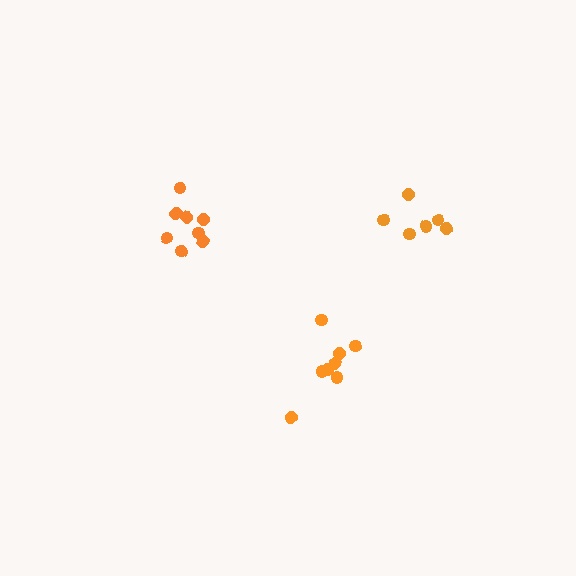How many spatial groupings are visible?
There are 3 spatial groupings.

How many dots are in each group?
Group 1: 6 dots, Group 2: 8 dots, Group 3: 8 dots (22 total).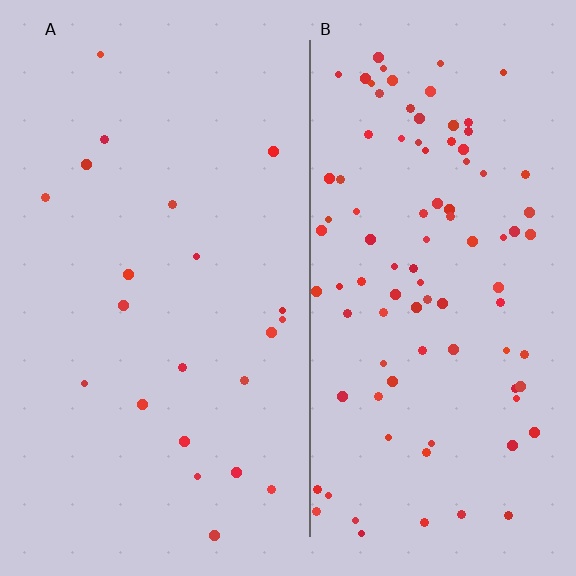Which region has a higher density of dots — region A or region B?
B (the right).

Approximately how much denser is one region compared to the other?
Approximately 4.4× — region B over region A.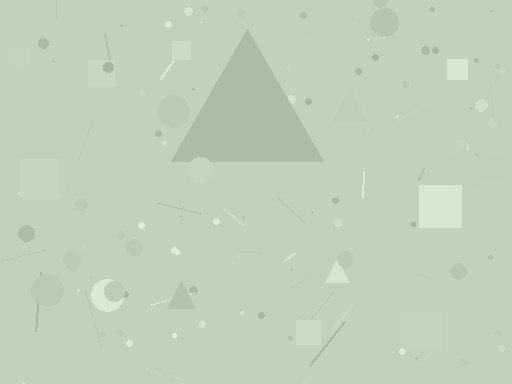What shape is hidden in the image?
A triangle is hidden in the image.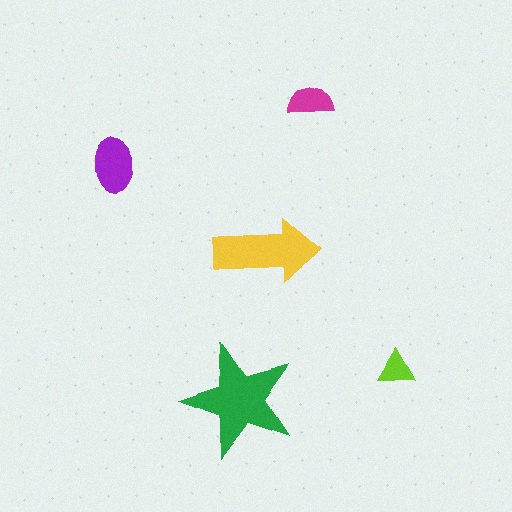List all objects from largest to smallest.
The green star, the yellow arrow, the purple ellipse, the magenta semicircle, the lime triangle.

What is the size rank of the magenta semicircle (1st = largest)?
4th.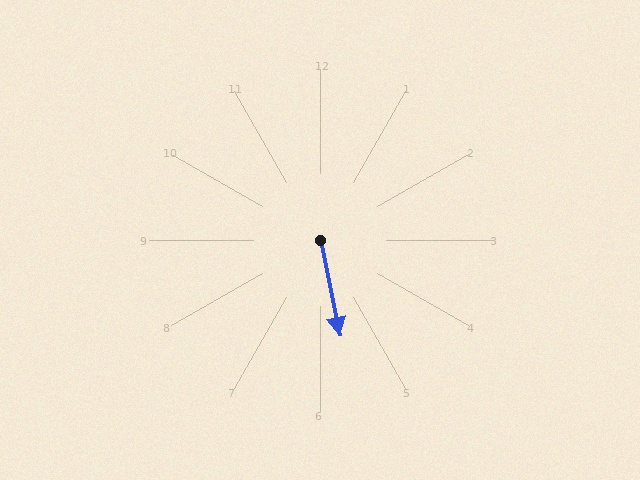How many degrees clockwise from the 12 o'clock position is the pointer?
Approximately 168 degrees.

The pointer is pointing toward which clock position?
Roughly 6 o'clock.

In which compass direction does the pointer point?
South.